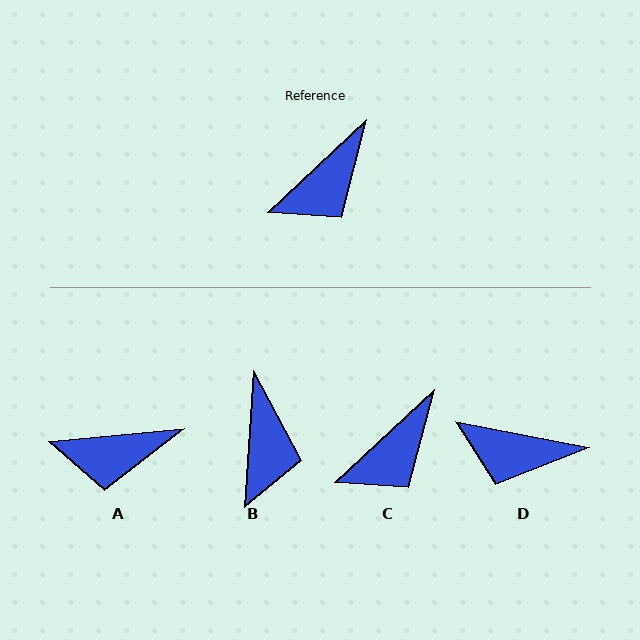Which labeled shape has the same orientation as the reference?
C.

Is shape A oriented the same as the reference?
No, it is off by about 38 degrees.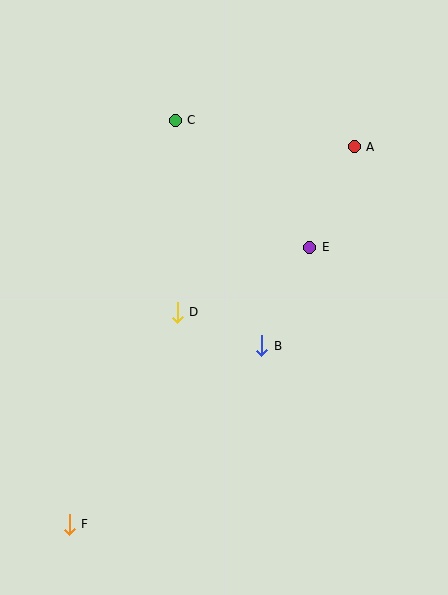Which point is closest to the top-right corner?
Point A is closest to the top-right corner.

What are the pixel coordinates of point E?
Point E is at (310, 247).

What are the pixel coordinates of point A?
Point A is at (354, 147).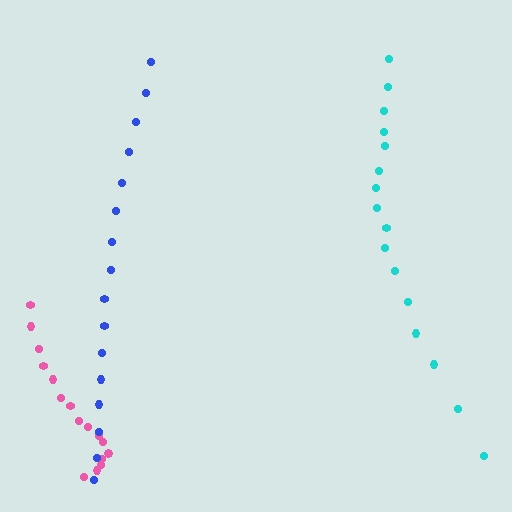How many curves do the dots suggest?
There are 3 distinct paths.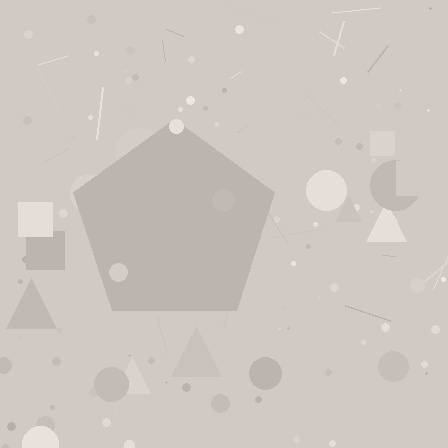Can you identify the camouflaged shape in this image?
The camouflaged shape is a pentagon.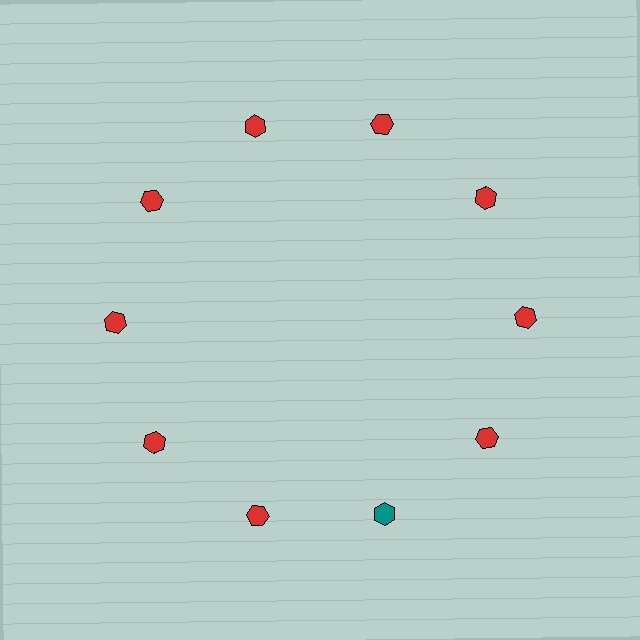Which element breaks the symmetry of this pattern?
The teal hexagon at roughly the 5 o'clock position breaks the symmetry. All other shapes are red hexagons.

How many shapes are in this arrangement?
There are 10 shapes arranged in a ring pattern.